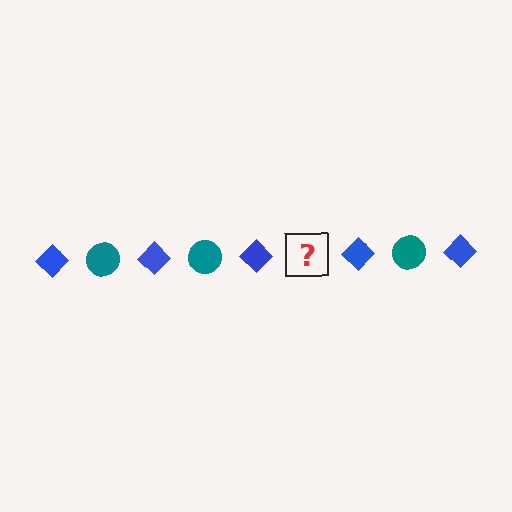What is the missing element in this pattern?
The missing element is a teal circle.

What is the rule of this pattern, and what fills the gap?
The rule is that the pattern alternates between blue diamond and teal circle. The gap should be filled with a teal circle.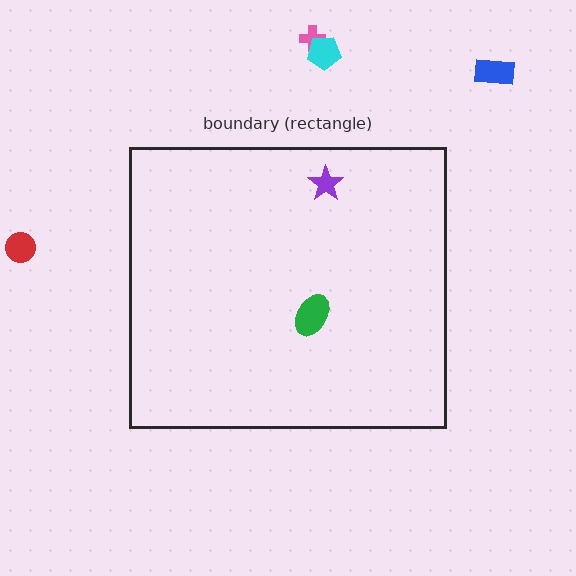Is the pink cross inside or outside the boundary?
Outside.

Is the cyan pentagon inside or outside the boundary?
Outside.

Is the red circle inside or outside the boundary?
Outside.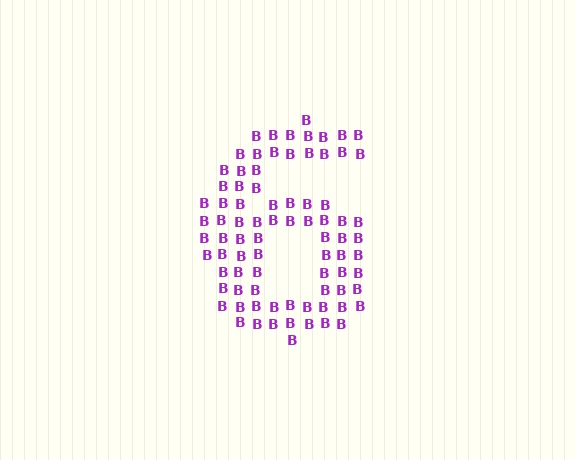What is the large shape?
The large shape is the digit 6.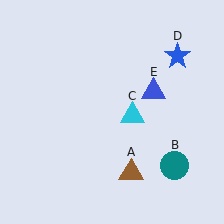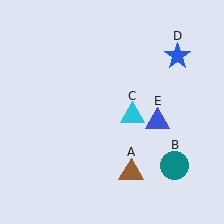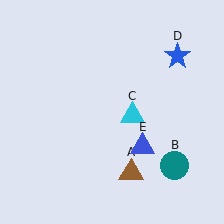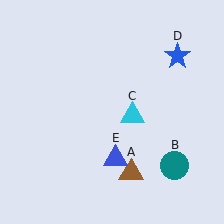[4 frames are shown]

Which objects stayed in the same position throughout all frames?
Brown triangle (object A) and teal circle (object B) and cyan triangle (object C) and blue star (object D) remained stationary.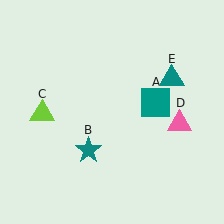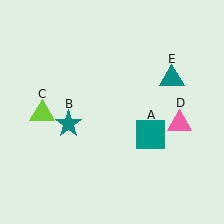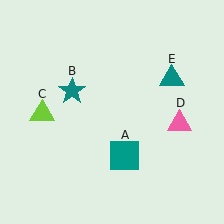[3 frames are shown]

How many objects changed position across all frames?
2 objects changed position: teal square (object A), teal star (object B).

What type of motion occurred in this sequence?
The teal square (object A), teal star (object B) rotated clockwise around the center of the scene.